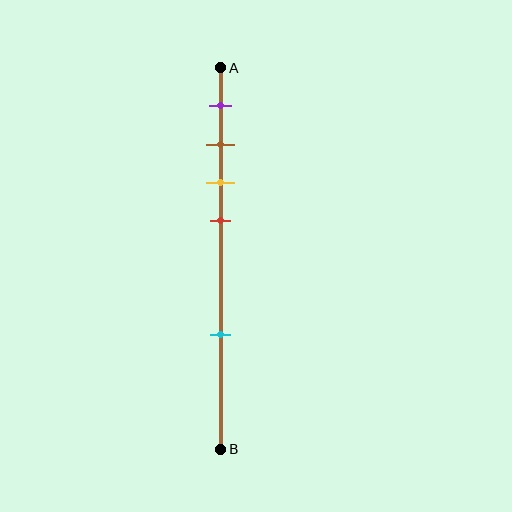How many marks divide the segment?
There are 5 marks dividing the segment.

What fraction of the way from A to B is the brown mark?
The brown mark is approximately 20% (0.2) of the way from A to B.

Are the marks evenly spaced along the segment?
No, the marks are not evenly spaced.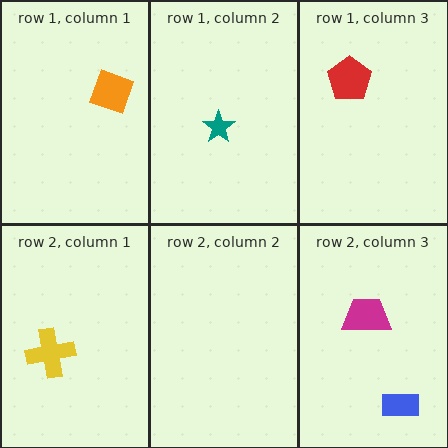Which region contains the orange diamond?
The row 1, column 1 region.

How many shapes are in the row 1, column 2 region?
1.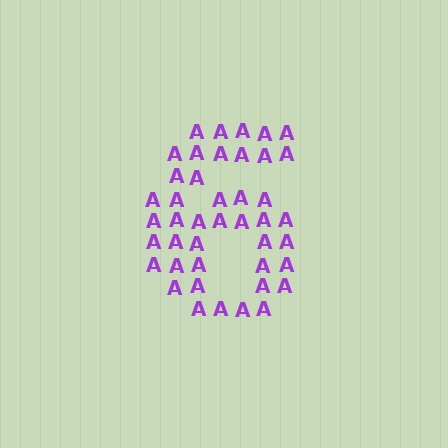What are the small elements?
The small elements are letter A's.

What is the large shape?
The large shape is the digit 6.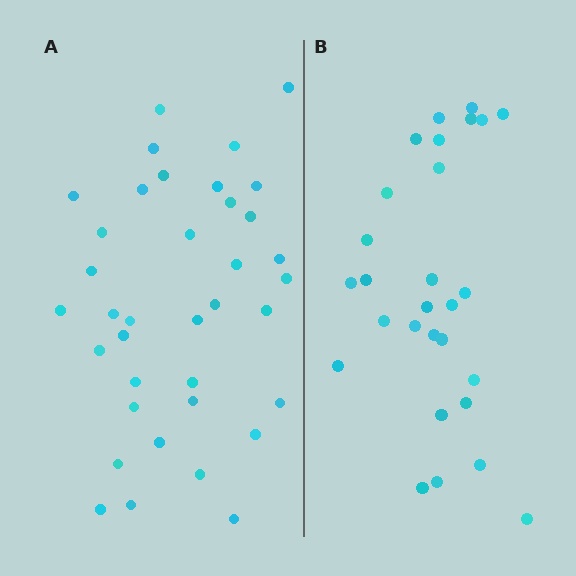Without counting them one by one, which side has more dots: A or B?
Region A (the left region) has more dots.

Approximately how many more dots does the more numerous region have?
Region A has roughly 8 or so more dots than region B.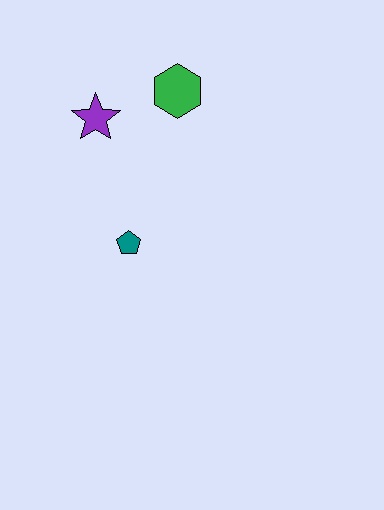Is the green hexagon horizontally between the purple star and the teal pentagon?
No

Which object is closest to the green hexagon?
The purple star is closest to the green hexagon.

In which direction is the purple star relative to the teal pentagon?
The purple star is above the teal pentagon.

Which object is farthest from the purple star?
The teal pentagon is farthest from the purple star.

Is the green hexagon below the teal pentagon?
No